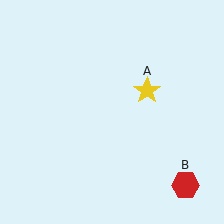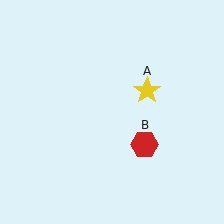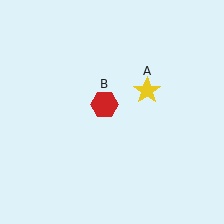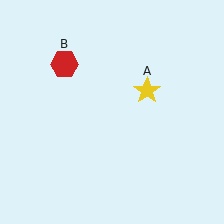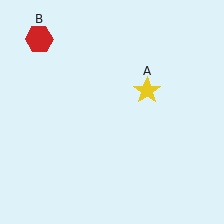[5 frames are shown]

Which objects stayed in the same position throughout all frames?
Yellow star (object A) remained stationary.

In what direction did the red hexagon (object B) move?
The red hexagon (object B) moved up and to the left.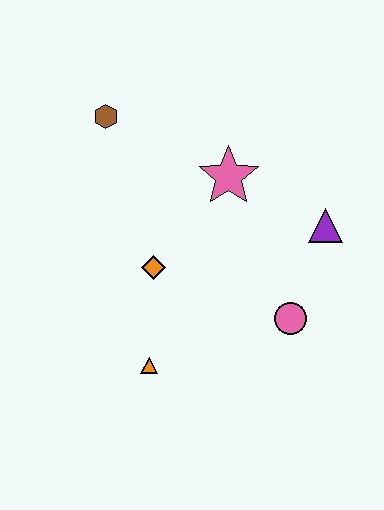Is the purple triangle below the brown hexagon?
Yes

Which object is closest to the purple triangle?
The pink circle is closest to the purple triangle.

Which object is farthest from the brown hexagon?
The pink circle is farthest from the brown hexagon.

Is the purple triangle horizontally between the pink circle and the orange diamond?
No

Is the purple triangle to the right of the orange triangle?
Yes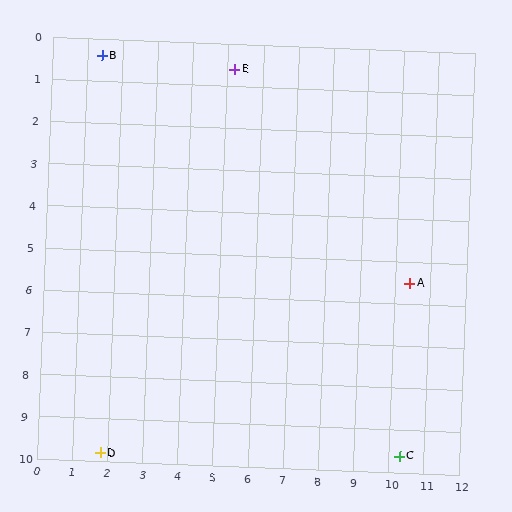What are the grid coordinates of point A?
Point A is at approximately (10.4, 5.5).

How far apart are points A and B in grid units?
Points A and B are about 10.3 grid units apart.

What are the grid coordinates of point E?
Point E is at approximately (5.2, 0.6).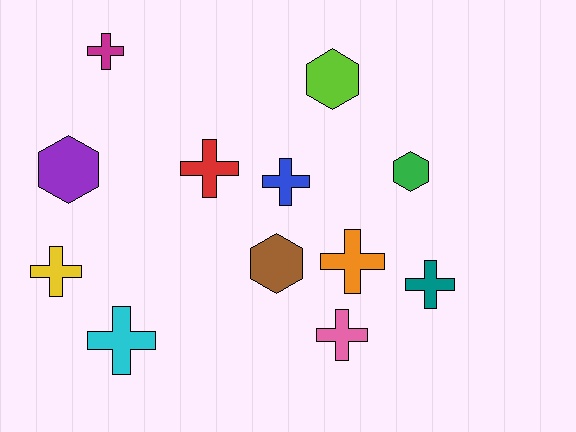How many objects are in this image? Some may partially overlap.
There are 12 objects.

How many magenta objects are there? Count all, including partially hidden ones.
There is 1 magenta object.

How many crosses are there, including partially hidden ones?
There are 8 crosses.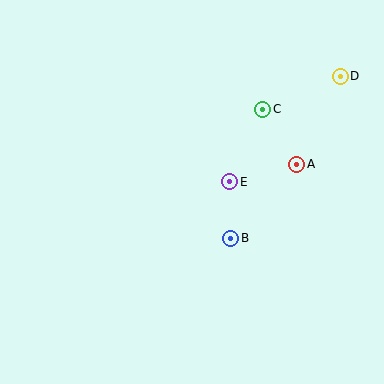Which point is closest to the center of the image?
Point E at (230, 182) is closest to the center.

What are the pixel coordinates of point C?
Point C is at (263, 109).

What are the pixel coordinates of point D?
Point D is at (340, 76).